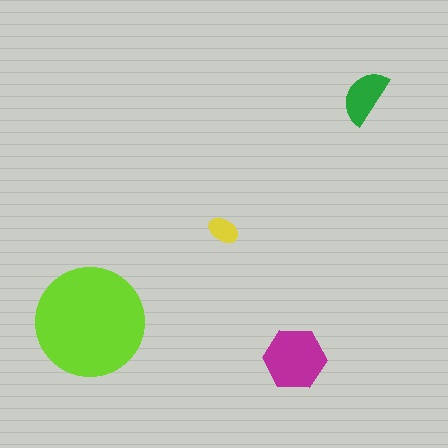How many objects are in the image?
There are 4 objects in the image.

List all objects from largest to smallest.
The lime circle, the magenta hexagon, the green semicircle, the yellow ellipse.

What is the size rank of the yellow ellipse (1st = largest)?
4th.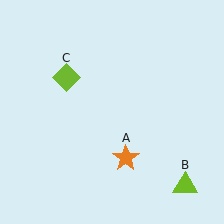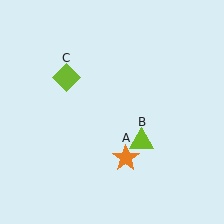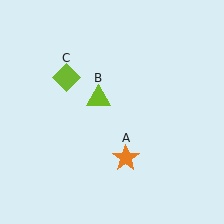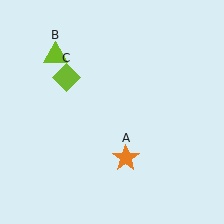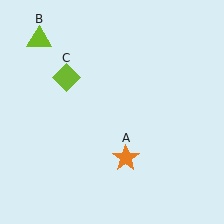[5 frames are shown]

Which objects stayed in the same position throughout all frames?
Orange star (object A) and lime diamond (object C) remained stationary.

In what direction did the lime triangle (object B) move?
The lime triangle (object B) moved up and to the left.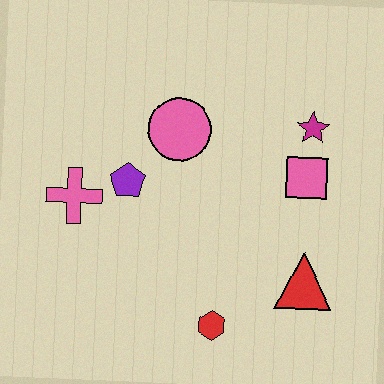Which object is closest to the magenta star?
The pink square is closest to the magenta star.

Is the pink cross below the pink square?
Yes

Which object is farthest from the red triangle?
The pink cross is farthest from the red triangle.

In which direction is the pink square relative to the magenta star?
The pink square is below the magenta star.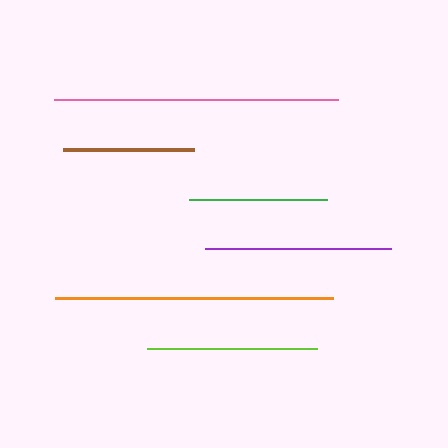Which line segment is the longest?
The pink line is the longest at approximately 284 pixels.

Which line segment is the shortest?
The brown line is the shortest at approximately 130 pixels.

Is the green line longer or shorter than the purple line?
The purple line is longer than the green line.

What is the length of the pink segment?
The pink segment is approximately 284 pixels long.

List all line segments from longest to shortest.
From longest to shortest: pink, orange, purple, lime, green, brown.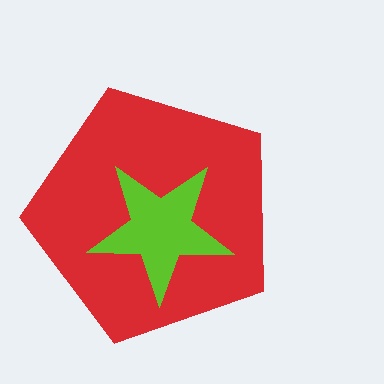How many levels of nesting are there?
2.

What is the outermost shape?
The red pentagon.